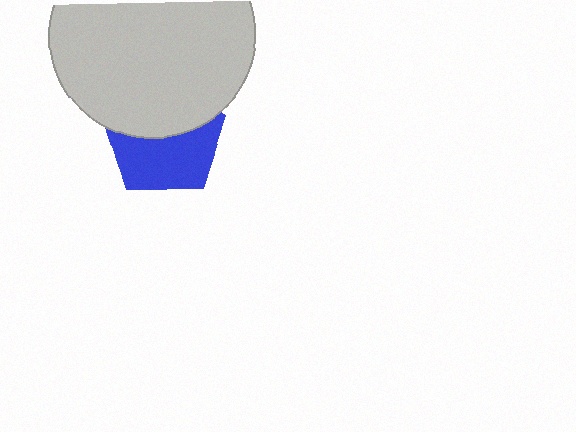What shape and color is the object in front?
The object in front is a light gray circle.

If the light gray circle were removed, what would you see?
You would see the complete blue pentagon.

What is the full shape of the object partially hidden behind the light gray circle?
The partially hidden object is a blue pentagon.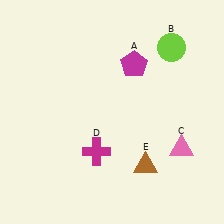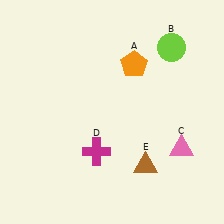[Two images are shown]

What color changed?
The pentagon (A) changed from magenta in Image 1 to orange in Image 2.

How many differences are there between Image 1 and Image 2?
There is 1 difference between the two images.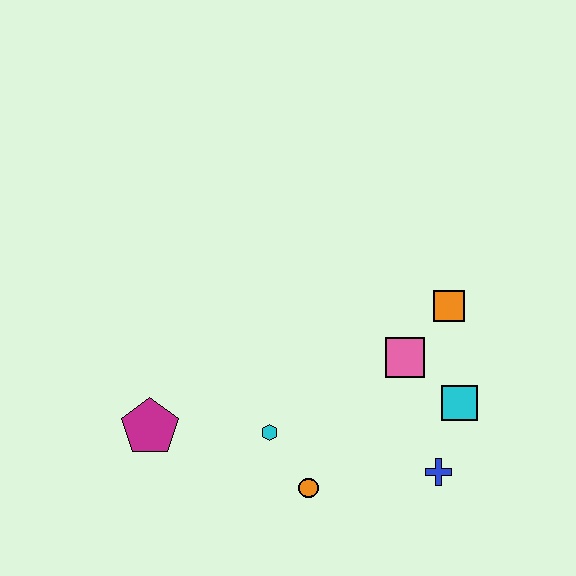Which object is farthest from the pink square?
The magenta pentagon is farthest from the pink square.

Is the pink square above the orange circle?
Yes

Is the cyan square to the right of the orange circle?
Yes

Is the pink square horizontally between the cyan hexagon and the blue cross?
Yes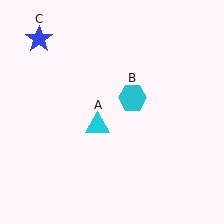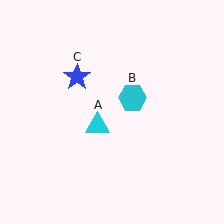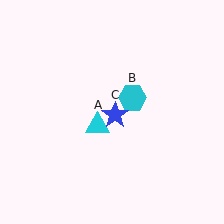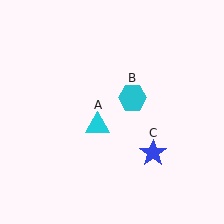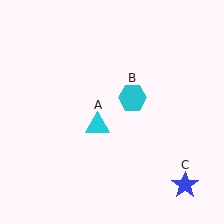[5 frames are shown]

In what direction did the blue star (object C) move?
The blue star (object C) moved down and to the right.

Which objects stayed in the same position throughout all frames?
Cyan triangle (object A) and cyan hexagon (object B) remained stationary.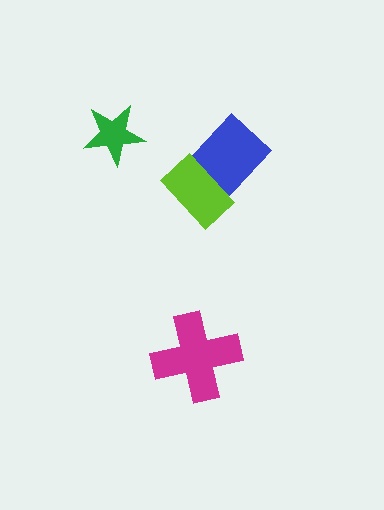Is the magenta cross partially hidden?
No, no other shape covers it.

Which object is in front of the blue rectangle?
The lime rectangle is in front of the blue rectangle.